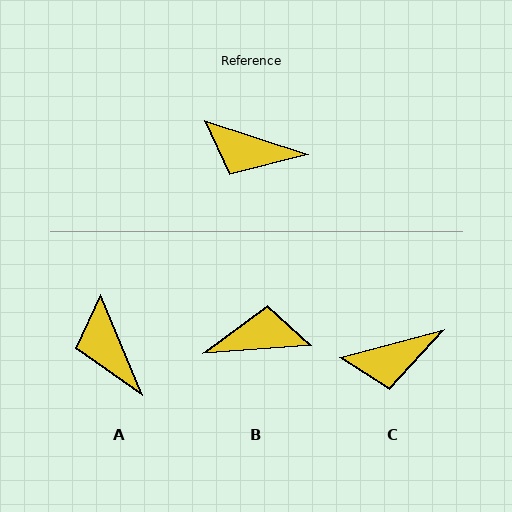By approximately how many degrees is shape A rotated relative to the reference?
Approximately 49 degrees clockwise.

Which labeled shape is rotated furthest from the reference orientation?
B, about 157 degrees away.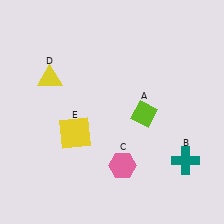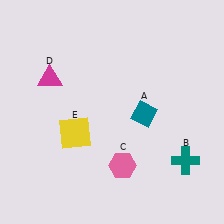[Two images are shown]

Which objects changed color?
A changed from lime to teal. D changed from yellow to magenta.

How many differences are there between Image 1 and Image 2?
There are 2 differences between the two images.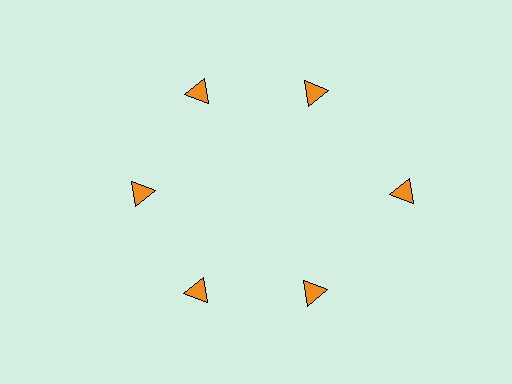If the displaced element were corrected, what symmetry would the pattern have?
It would have 6-fold rotational symmetry — the pattern would map onto itself every 60 degrees.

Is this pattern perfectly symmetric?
No. The 6 orange triangles are arranged in a ring, but one element near the 3 o'clock position is pushed outward from the center, breaking the 6-fold rotational symmetry.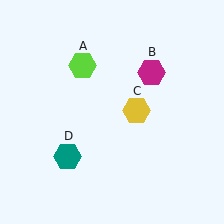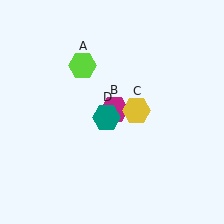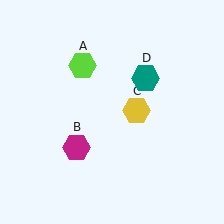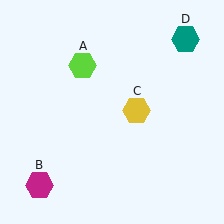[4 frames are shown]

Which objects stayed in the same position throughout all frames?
Lime hexagon (object A) and yellow hexagon (object C) remained stationary.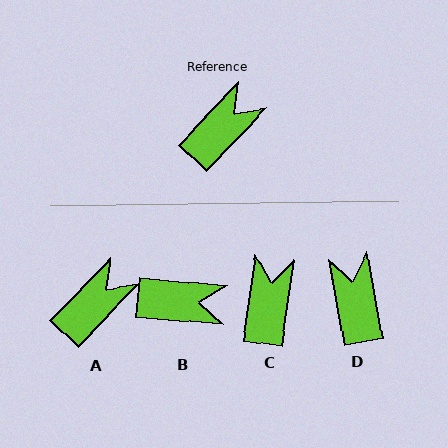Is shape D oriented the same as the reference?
No, it is off by about 54 degrees.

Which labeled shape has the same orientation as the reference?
A.